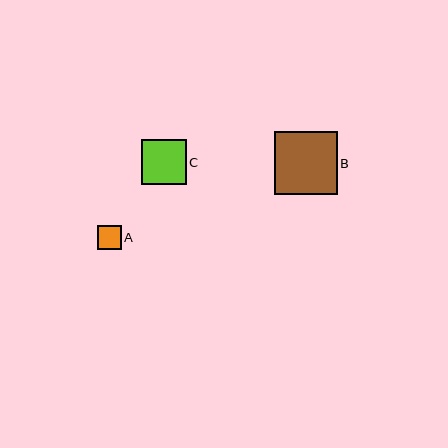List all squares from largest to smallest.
From largest to smallest: B, C, A.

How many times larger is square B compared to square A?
Square B is approximately 2.7 times the size of square A.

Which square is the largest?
Square B is the largest with a size of approximately 63 pixels.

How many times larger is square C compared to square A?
Square C is approximately 1.9 times the size of square A.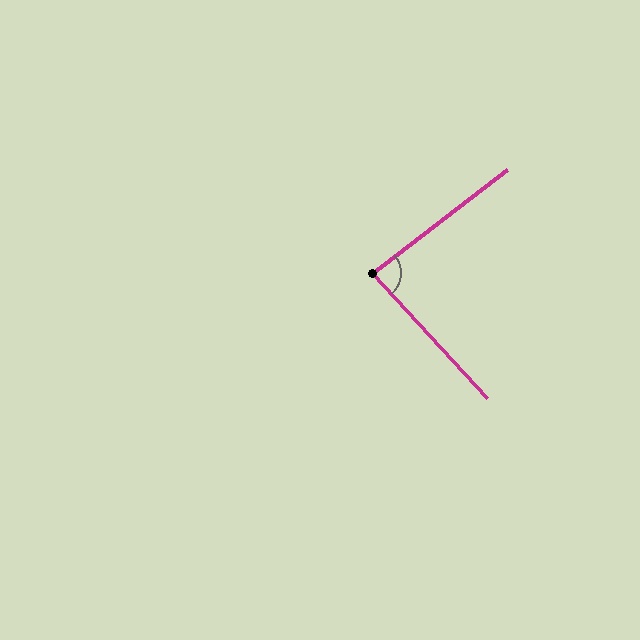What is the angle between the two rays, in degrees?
Approximately 85 degrees.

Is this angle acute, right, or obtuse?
It is approximately a right angle.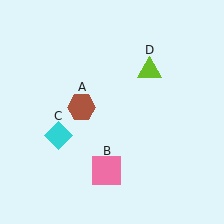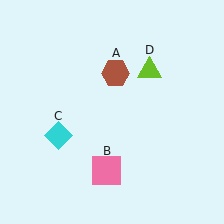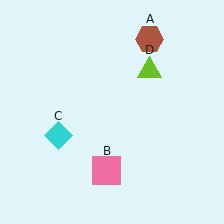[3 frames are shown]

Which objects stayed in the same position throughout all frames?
Pink square (object B) and cyan diamond (object C) and lime triangle (object D) remained stationary.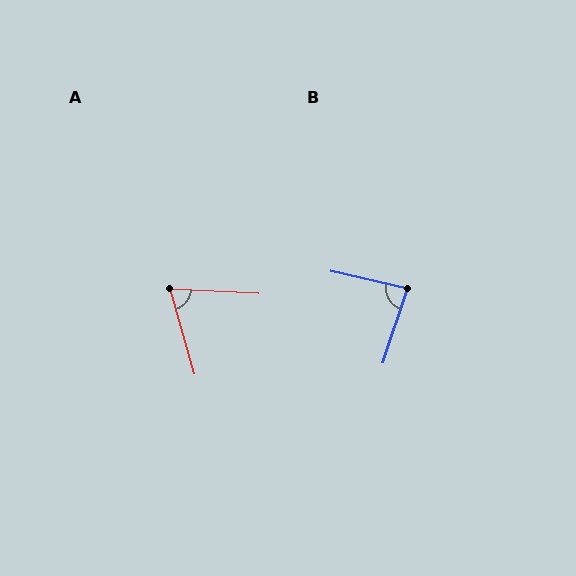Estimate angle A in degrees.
Approximately 71 degrees.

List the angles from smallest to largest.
A (71°), B (85°).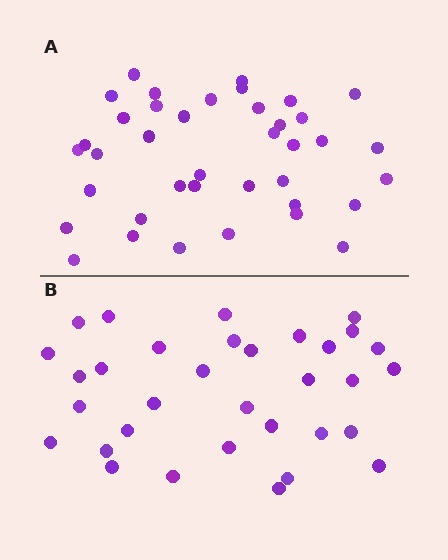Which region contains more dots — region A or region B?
Region A (the top region) has more dots.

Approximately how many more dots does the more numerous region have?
Region A has about 6 more dots than region B.